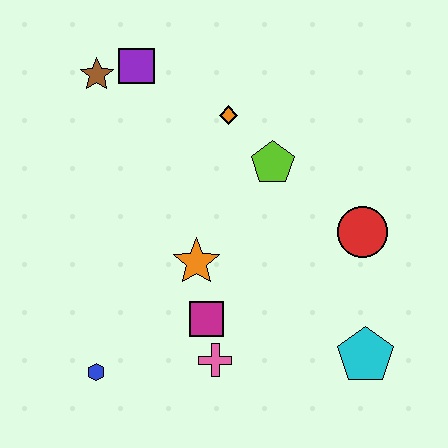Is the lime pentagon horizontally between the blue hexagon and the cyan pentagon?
Yes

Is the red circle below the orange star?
No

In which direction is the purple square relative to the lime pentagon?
The purple square is to the left of the lime pentagon.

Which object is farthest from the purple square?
The cyan pentagon is farthest from the purple square.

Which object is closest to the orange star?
The magenta square is closest to the orange star.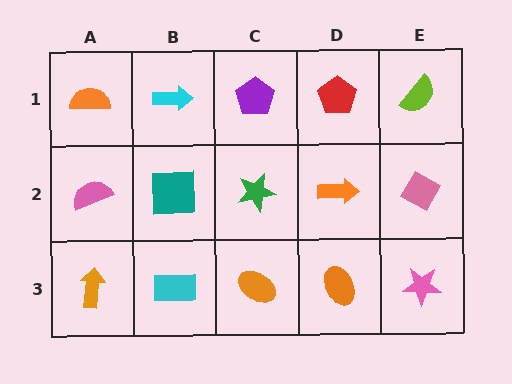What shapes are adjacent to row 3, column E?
A pink diamond (row 2, column E), an orange ellipse (row 3, column D).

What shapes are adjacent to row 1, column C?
A green star (row 2, column C), a cyan arrow (row 1, column B), a red pentagon (row 1, column D).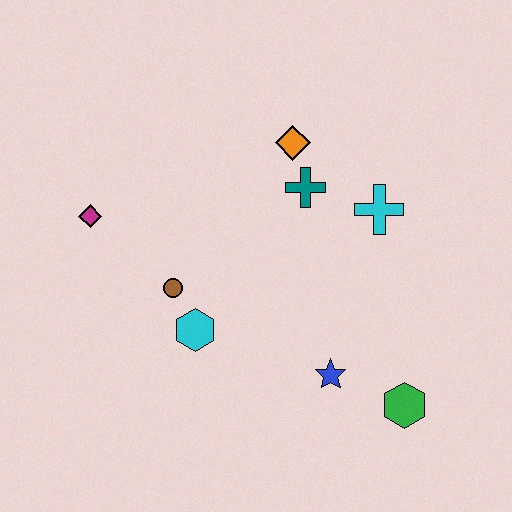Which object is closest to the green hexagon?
The blue star is closest to the green hexagon.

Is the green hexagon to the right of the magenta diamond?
Yes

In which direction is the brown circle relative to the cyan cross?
The brown circle is to the left of the cyan cross.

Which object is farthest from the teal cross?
The green hexagon is farthest from the teal cross.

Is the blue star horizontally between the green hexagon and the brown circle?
Yes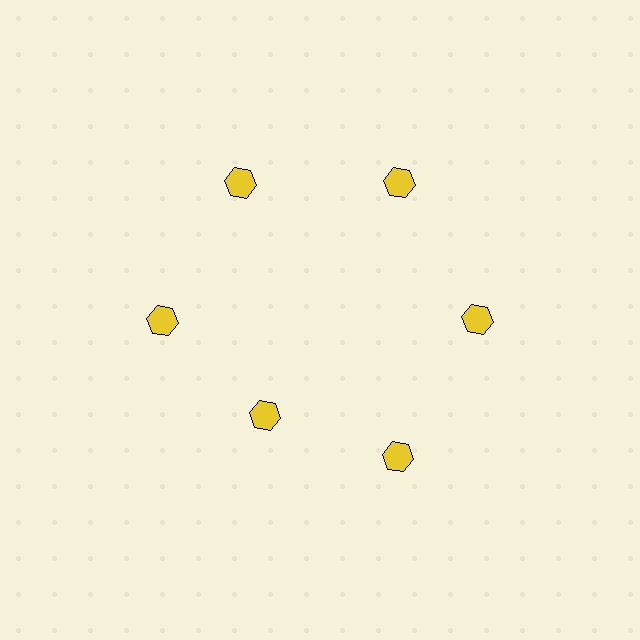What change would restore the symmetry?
The symmetry would be restored by moving it outward, back onto the ring so that all 6 hexagons sit at equal angles and equal distance from the center.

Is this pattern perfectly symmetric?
No. The 6 yellow hexagons are arranged in a ring, but one element near the 7 o'clock position is pulled inward toward the center, breaking the 6-fold rotational symmetry.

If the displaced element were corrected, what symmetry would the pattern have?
It would have 6-fold rotational symmetry — the pattern would map onto itself every 60 degrees.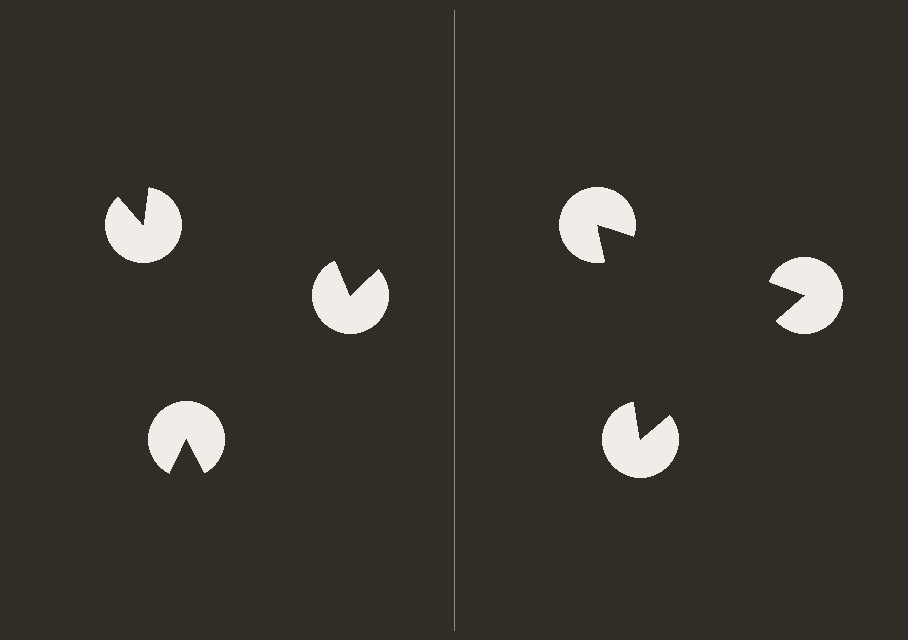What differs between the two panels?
The pac-man discs are positioned identically on both sides; only the wedge orientations differ. On the right they align to a triangle; on the left they are misaligned.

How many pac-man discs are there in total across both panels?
6 — 3 on each side.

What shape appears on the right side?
An illusory triangle.